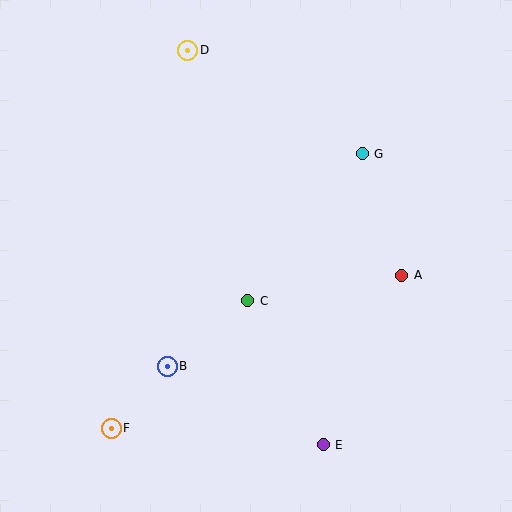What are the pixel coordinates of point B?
Point B is at (167, 367).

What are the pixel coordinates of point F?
Point F is at (111, 428).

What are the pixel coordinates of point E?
Point E is at (323, 445).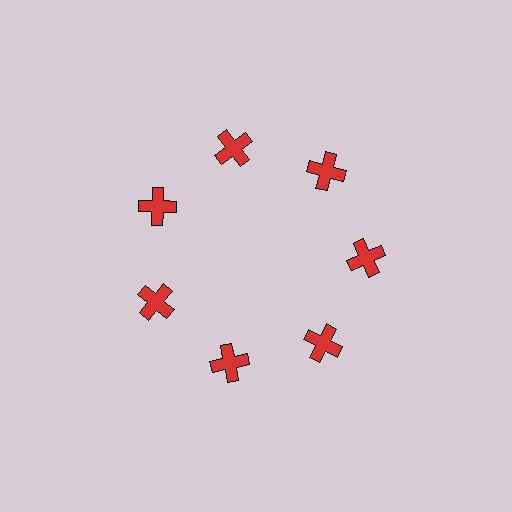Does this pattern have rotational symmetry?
Yes, this pattern has 7-fold rotational symmetry. It looks the same after rotating 51 degrees around the center.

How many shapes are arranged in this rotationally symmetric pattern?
There are 7 shapes, arranged in 7 groups of 1.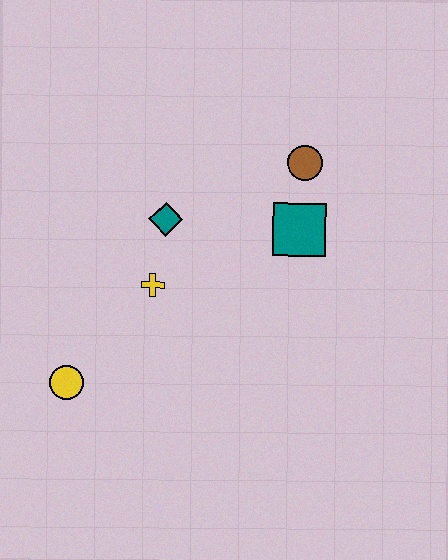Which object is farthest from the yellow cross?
The brown circle is farthest from the yellow cross.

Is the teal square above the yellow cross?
Yes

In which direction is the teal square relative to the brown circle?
The teal square is below the brown circle.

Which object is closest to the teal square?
The brown circle is closest to the teal square.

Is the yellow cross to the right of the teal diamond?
No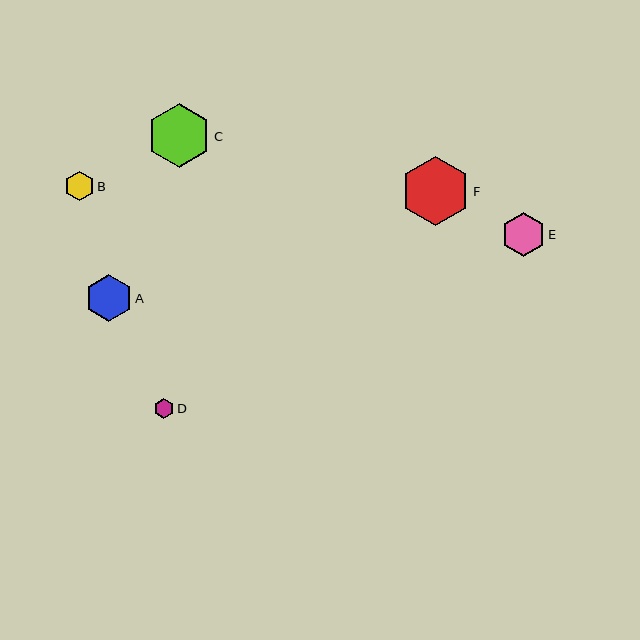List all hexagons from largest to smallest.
From largest to smallest: F, C, A, E, B, D.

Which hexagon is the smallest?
Hexagon D is the smallest with a size of approximately 20 pixels.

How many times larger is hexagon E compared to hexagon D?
Hexagon E is approximately 2.2 times the size of hexagon D.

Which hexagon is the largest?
Hexagon F is the largest with a size of approximately 69 pixels.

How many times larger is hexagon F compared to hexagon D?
Hexagon F is approximately 3.4 times the size of hexagon D.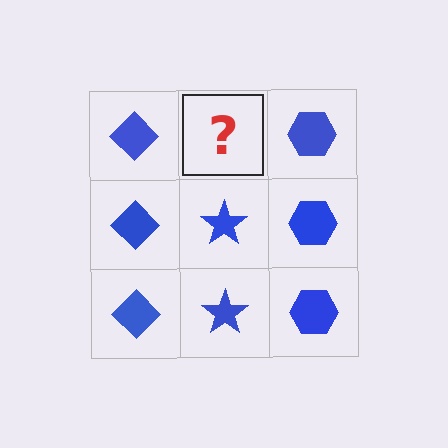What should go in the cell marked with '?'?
The missing cell should contain a blue star.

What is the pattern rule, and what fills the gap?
The rule is that each column has a consistent shape. The gap should be filled with a blue star.